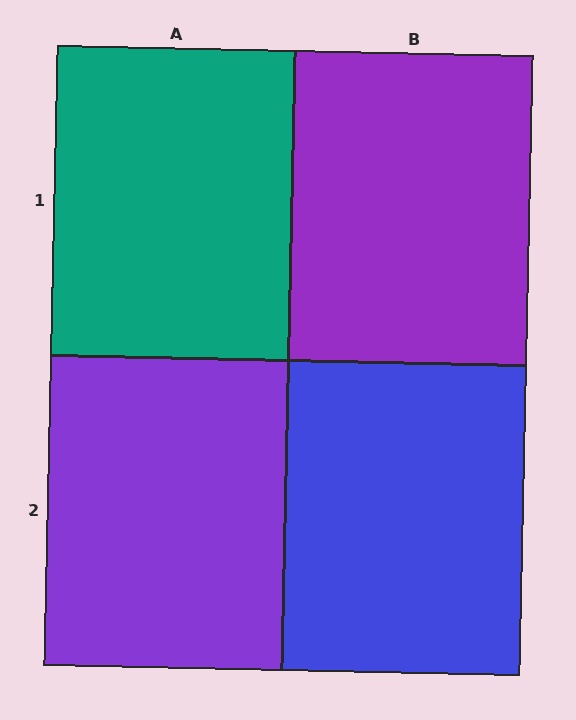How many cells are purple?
2 cells are purple.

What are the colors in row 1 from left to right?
Teal, purple.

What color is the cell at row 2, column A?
Purple.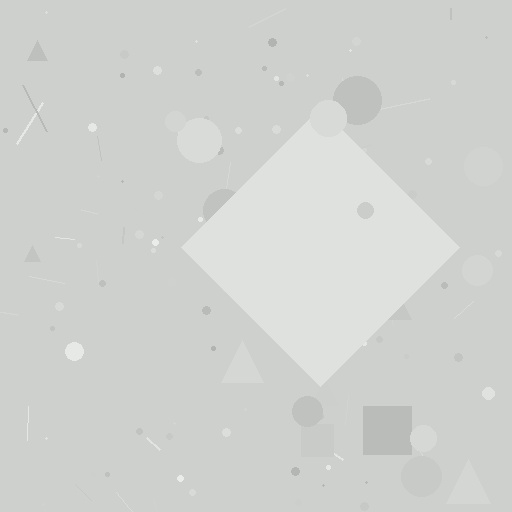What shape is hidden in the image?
A diamond is hidden in the image.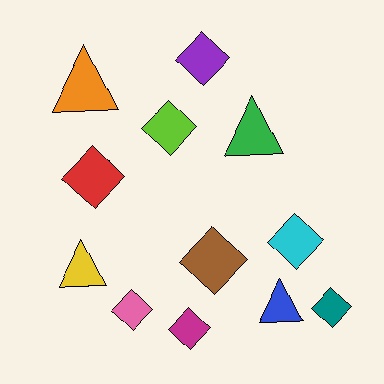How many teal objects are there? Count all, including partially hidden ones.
There is 1 teal object.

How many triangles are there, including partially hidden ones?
There are 4 triangles.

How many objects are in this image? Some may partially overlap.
There are 12 objects.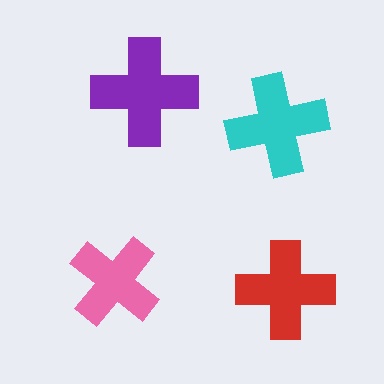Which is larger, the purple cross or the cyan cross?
The purple one.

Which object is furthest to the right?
The red cross is rightmost.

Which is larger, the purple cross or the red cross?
The purple one.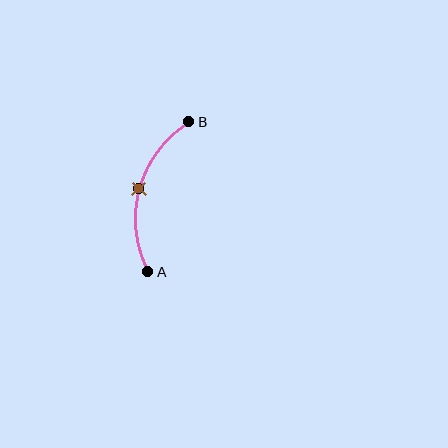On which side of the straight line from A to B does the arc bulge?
The arc bulges to the left of the straight line connecting A and B.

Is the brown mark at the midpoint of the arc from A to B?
Yes. The brown mark lies on the arc at equal arc-length from both A and B — it is the arc midpoint.